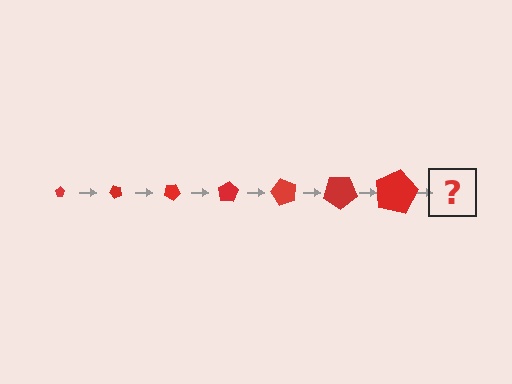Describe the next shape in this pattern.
It should be a pentagon, larger than the previous one and rotated 350 degrees from the start.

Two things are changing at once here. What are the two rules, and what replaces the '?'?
The two rules are that the pentagon grows larger each step and it rotates 50 degrees each step. The '?' should be a pentagon, larger than the previous one and rotated 350 degrees from the start.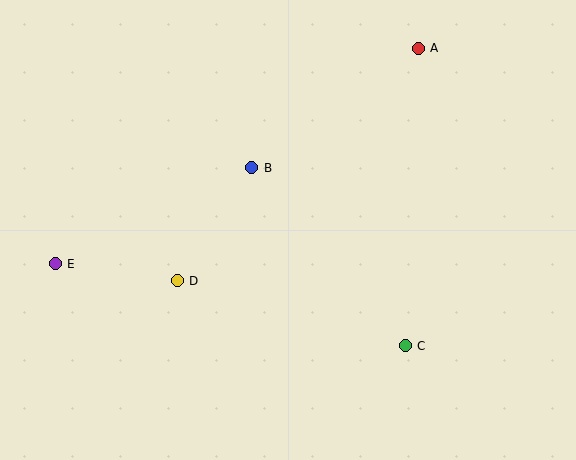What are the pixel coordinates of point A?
Point A is at (418, 48).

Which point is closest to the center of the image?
Point B at (252, 168) is closest to the center.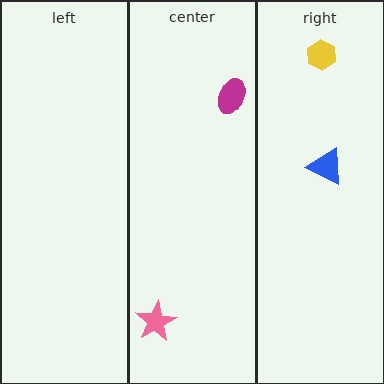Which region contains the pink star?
The center region.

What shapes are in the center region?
The magenta ellipse, the pink star.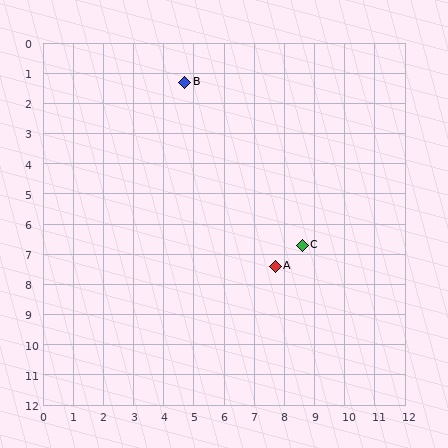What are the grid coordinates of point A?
Point A is at approximately (7.7, 7.4).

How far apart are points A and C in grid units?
Points A and C are about 1.1 grid units apart.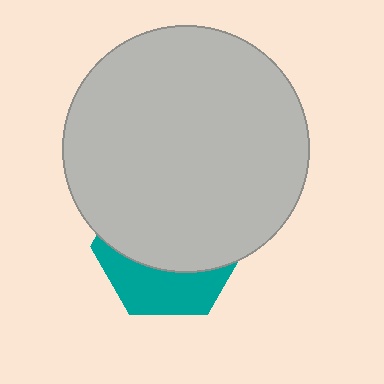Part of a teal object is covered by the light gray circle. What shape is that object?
It is a hexagon.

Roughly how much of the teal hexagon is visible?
A small part of it is visible (roughly 35%).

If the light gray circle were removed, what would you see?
You would see the complete teal hexagon.